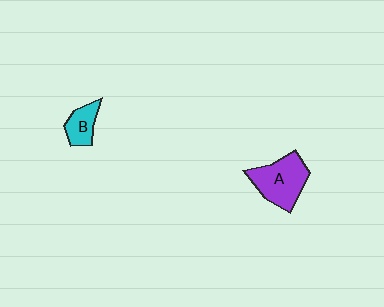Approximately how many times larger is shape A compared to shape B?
Approximately 2.1 times.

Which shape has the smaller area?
Shape B (cyan).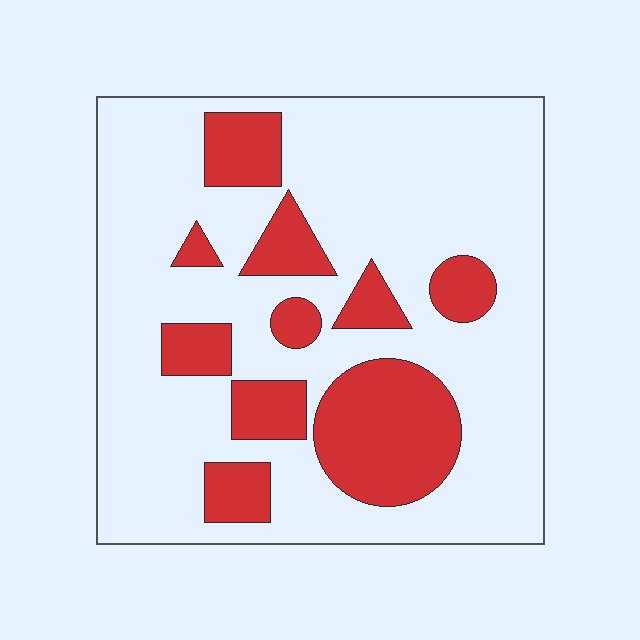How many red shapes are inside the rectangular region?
10.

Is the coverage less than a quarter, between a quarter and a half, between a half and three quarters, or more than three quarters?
Less than a quarter.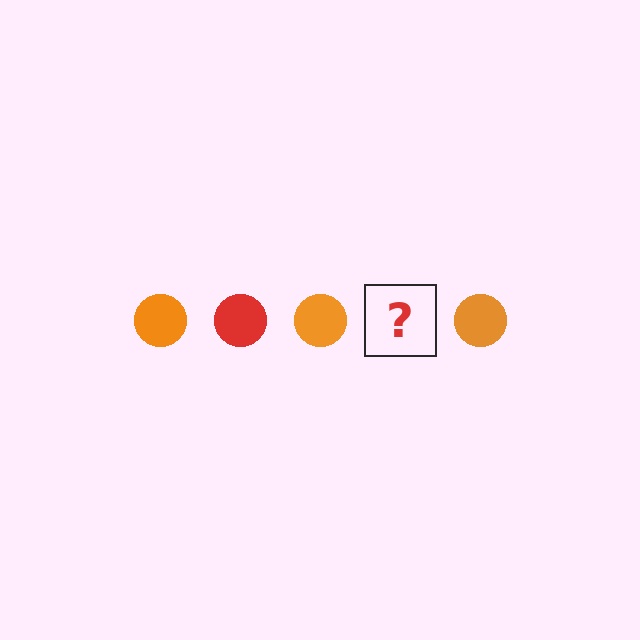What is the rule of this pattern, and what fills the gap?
The rule is that the pattern cycles through orange, red circles. The gap should be filled with a red circle.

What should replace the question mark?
The question mark should be replaced with a red circle.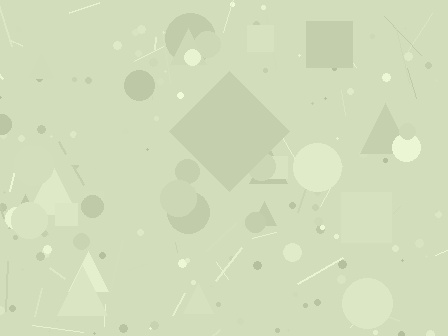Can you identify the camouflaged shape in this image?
The camouflaged shape is a diamond.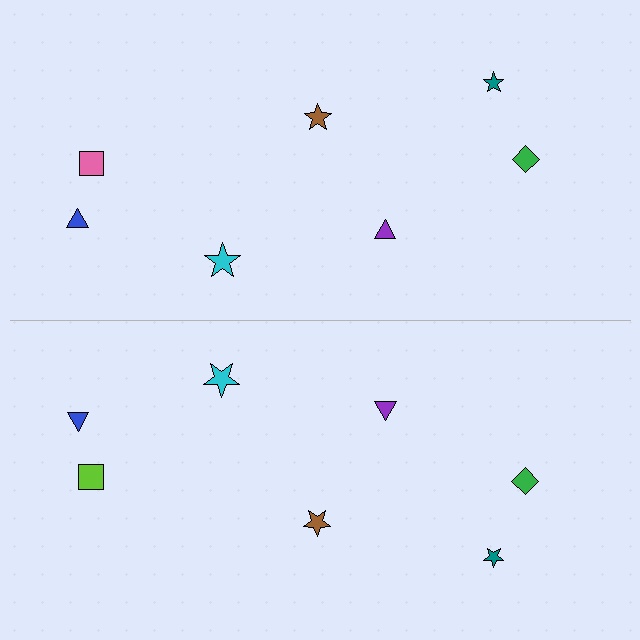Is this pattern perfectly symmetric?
No, the pattern is not perfectly symmetric. The lime square on the bottom side breaks the symmetry — its mirror counterpart is pink.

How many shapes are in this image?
There are 14 shapes in this image.